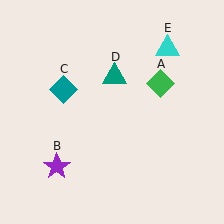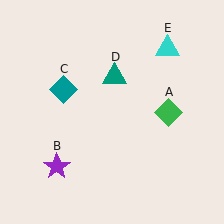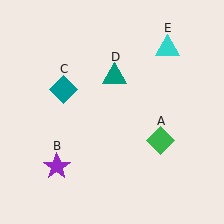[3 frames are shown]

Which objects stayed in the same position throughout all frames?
Purple star (object B) and teal diamond (object C) and teal triangle (object D) and cyan triangle (object E) remained stationary.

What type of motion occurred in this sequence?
The green diamond (object A) rotated clockwise around the center of the scene.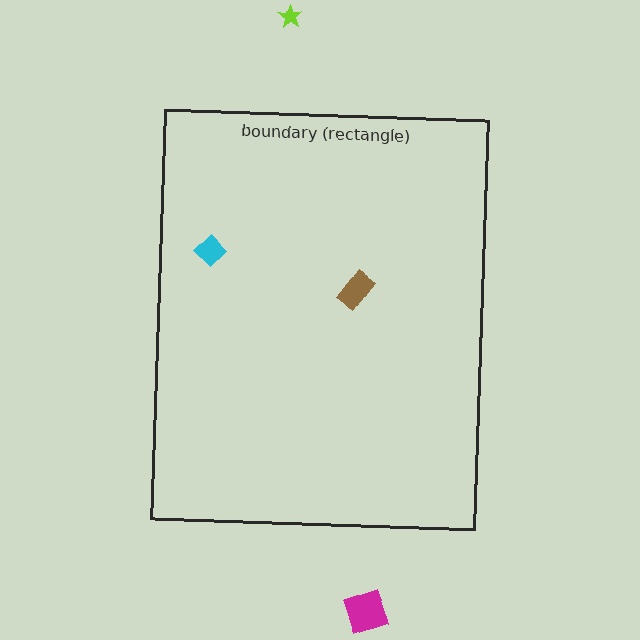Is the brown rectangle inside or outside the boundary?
Inside.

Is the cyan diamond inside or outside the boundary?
Inside.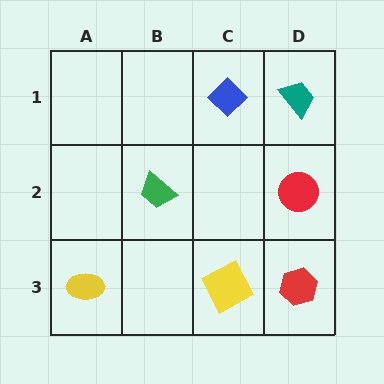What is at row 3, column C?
A yellow square.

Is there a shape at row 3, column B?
No, that cell is empty.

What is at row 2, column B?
A green trapezoid.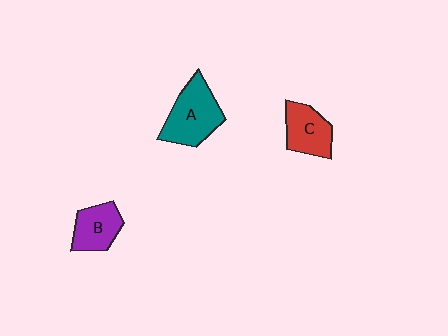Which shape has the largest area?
Shape A (teal).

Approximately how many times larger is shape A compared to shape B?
Approximately 1.5 times.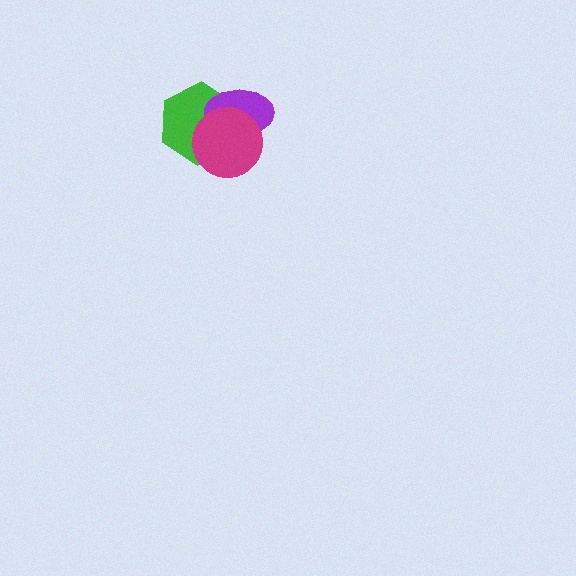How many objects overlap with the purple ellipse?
2 objects overlap with the purple ellipse.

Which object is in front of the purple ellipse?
The magenta circle is in front of the purple ellipse.